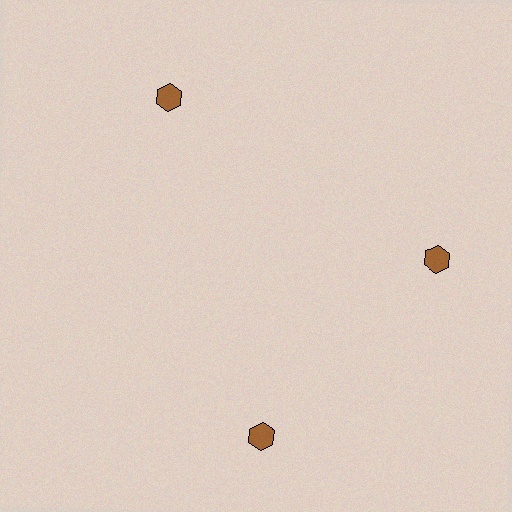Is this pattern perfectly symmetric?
No. The 3 brown hexagons are arranged in a ring, but one element near the 7 o'clock position is rotated out of alignment along the ring, breaking the 3-fold rotational symmetry.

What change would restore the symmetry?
The symmetry would be restored by rotating it back into even spacing with its neighbors so that all 3 hexagons sit at equal angles and equal distance from the center.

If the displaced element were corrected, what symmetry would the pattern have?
It would have 3-fold rotational symmetry — the pattern would map onto itself every 120 degrees.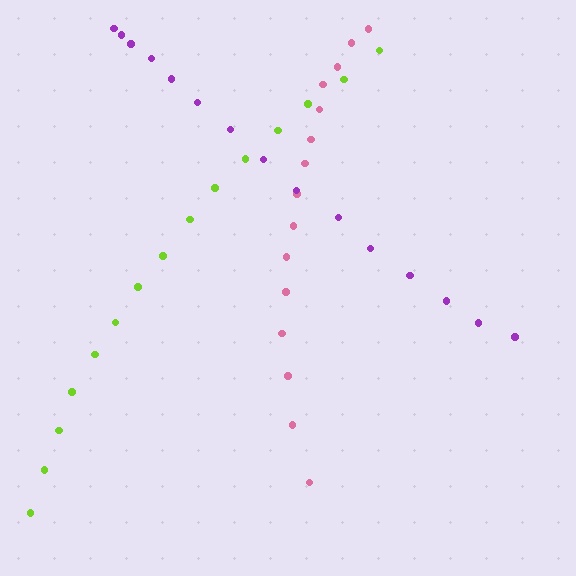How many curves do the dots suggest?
There are 3 distinct paths.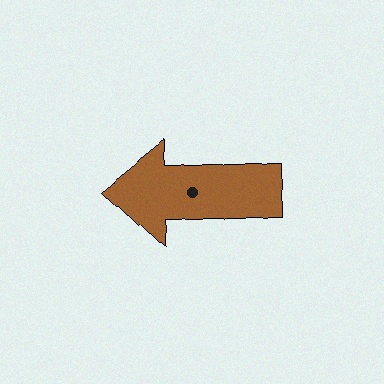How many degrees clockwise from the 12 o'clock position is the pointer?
Approximately 272 degrees.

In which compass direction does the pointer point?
West.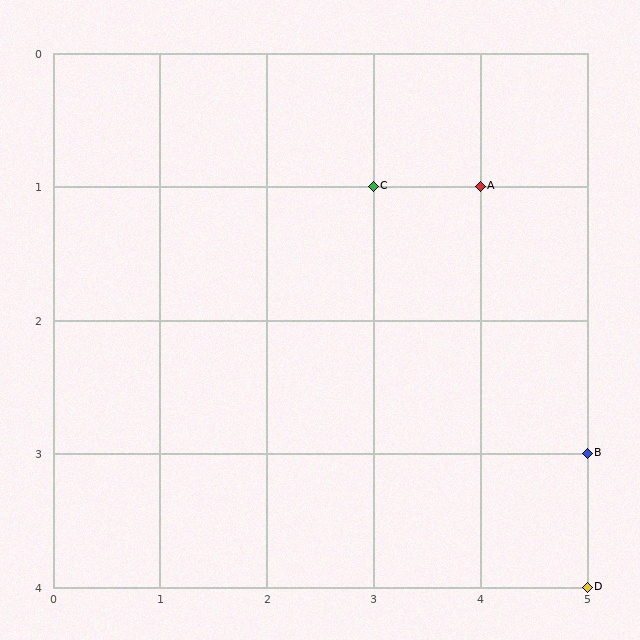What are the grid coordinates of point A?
Point A is at grid coordinates (4, 1).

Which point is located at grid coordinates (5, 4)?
Point D is at (5, 4).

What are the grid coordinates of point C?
Point C is at grid coordinates (3, 1).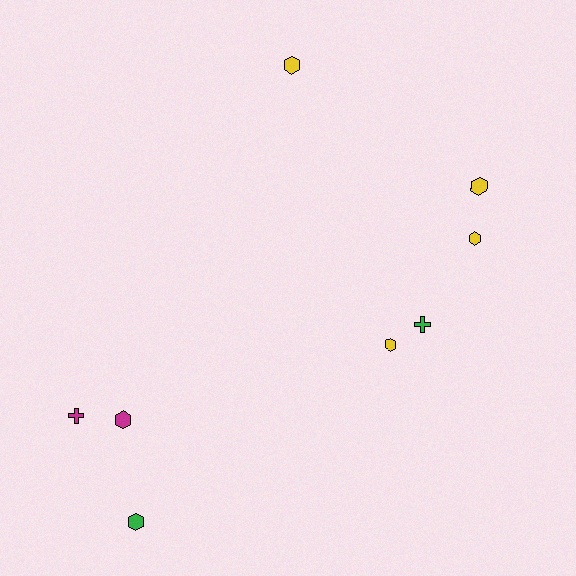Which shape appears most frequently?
Hexagon, with 6 objects.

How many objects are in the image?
There are 8 objects.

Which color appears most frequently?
Yellow, with 4 objects.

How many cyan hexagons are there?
There are no cyan hexagons.